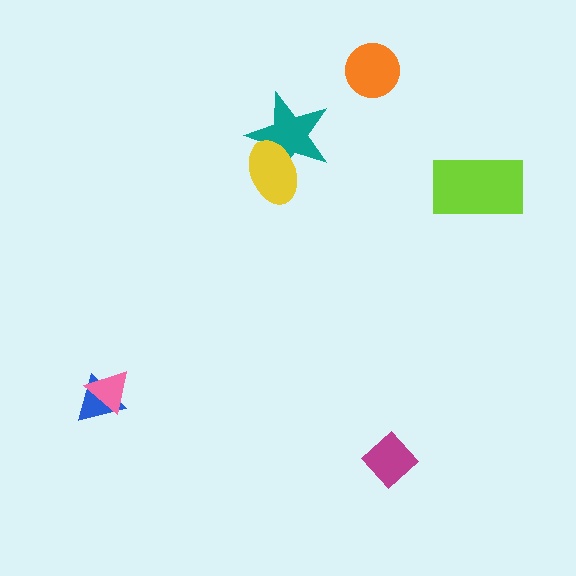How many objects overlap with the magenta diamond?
0 objects overlap with the magenta diamond.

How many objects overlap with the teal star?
1 object overlaps with the teal star.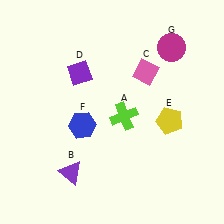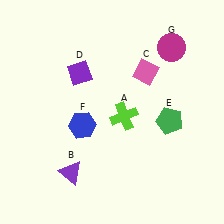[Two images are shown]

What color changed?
The pentagon (E) changed from yellow in Image 1 to green in Image 2.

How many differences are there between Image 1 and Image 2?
There is 1 difference between the two images.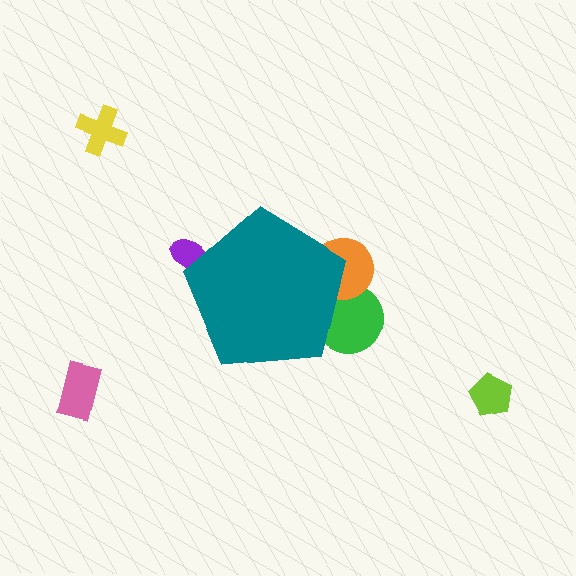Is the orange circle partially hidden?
Yes, the orange circle is partially hidden behind the teal pentagon.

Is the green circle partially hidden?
Yes, the green circle is partially hidden behind the teal pentagon.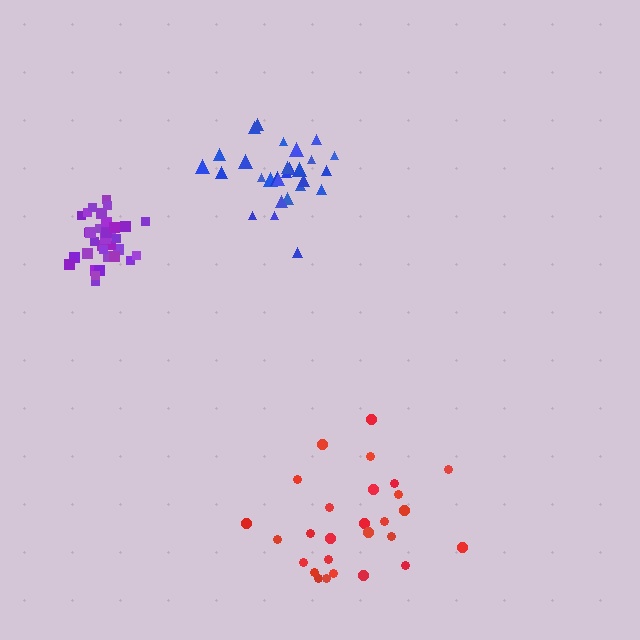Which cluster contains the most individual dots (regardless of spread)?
Purple (34).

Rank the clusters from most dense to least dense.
purple, blue, red.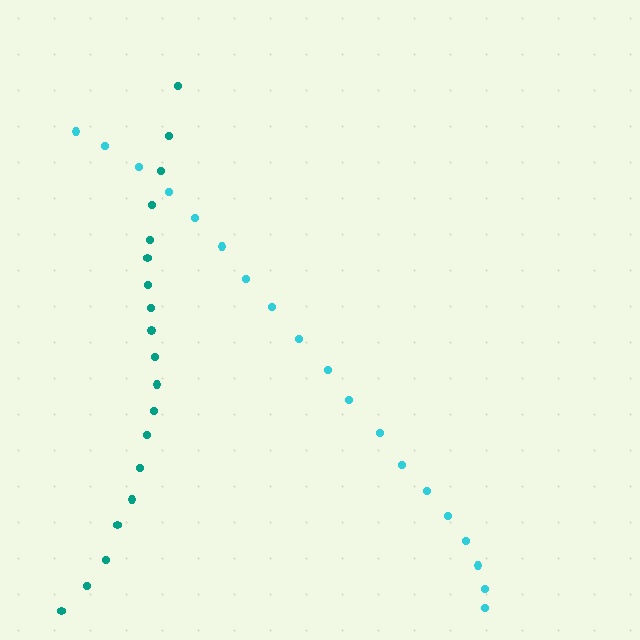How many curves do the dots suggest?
There are 2 distinct paths.